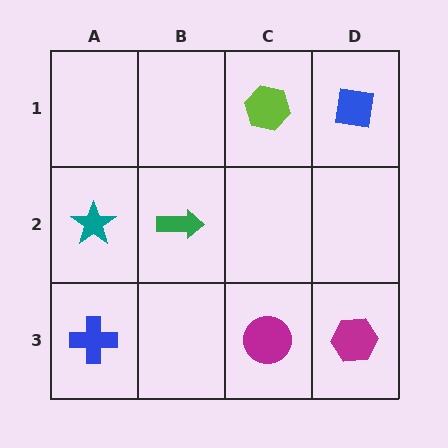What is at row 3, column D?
A magenta hexagon.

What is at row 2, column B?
A green arrow.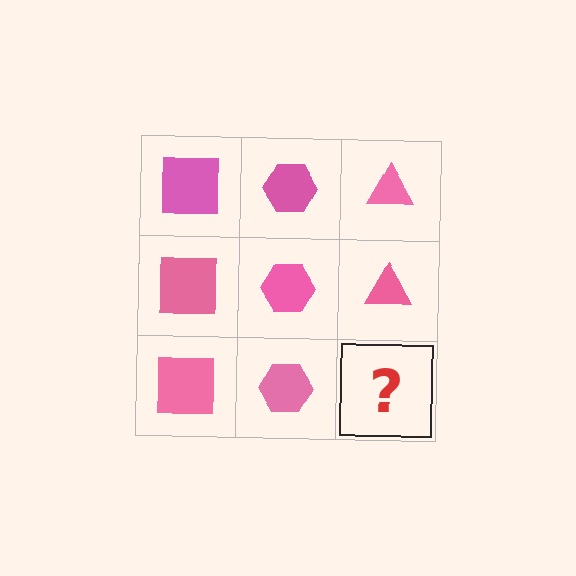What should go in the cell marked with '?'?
The missing cell should contain a pink triangle.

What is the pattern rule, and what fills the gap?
The rule is that each column has a consistent shape. The gap should be filled with a pink triangle.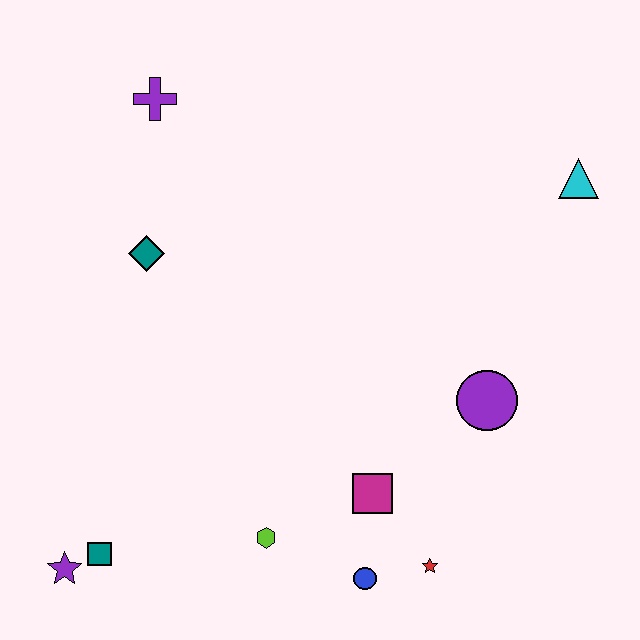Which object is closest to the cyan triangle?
The purple circle is closest to the cyan triangle.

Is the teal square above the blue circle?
Yes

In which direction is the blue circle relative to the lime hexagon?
The blue circle is to the right of the lime hexagon.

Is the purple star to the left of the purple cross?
Yes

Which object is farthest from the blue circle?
The purple cross is farthest from the blue circle.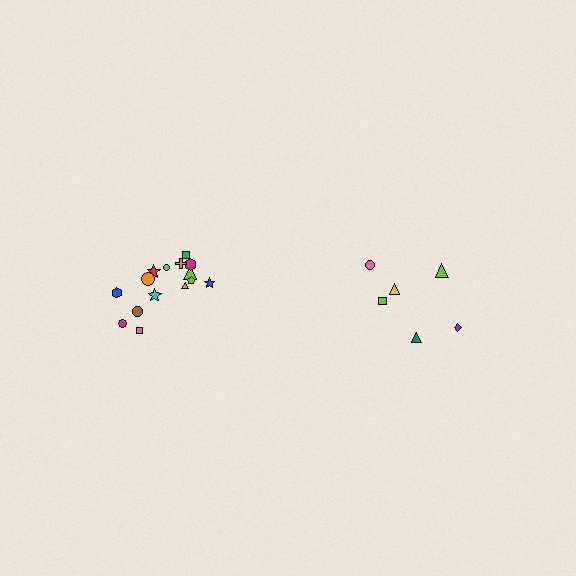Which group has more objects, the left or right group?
The left group.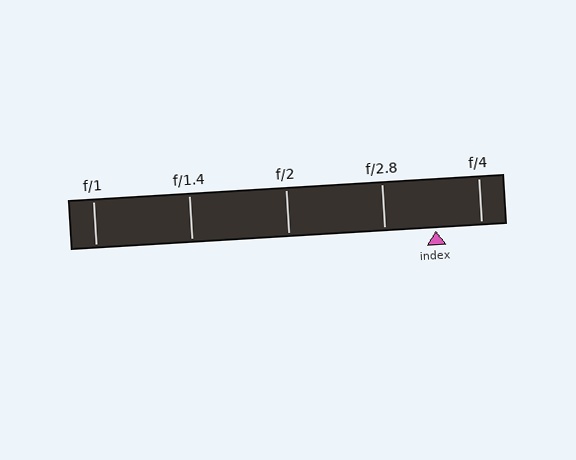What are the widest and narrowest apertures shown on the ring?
The widest aperture shown is f/1 and the narrowest is f/4.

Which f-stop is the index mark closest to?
The index mark is closest to f/4.